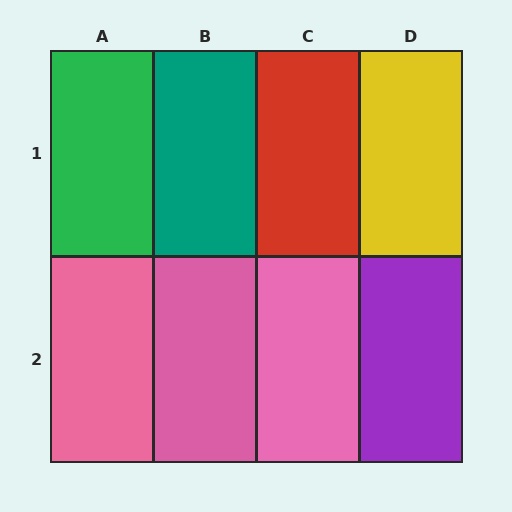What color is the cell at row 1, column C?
Red.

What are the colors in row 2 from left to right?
Pink, pink, pink, purple.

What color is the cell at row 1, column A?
Green.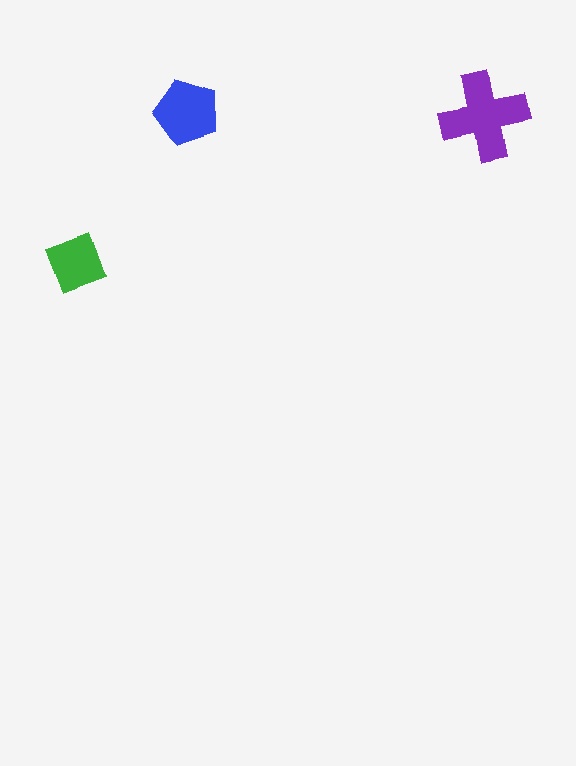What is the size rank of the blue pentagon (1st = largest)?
2nd.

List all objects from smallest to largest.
The green diamond, the blue pentagon, the purple cross.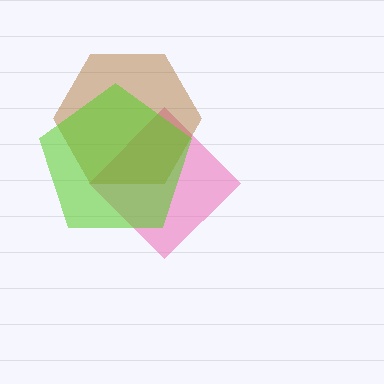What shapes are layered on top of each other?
The layered shapes are: a pink diamond, a brown hexagon, a lime pentagon.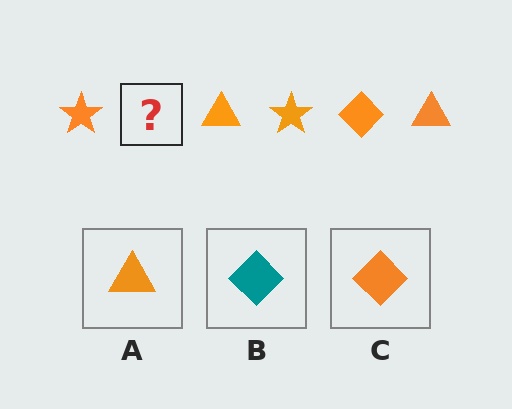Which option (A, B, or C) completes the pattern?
C.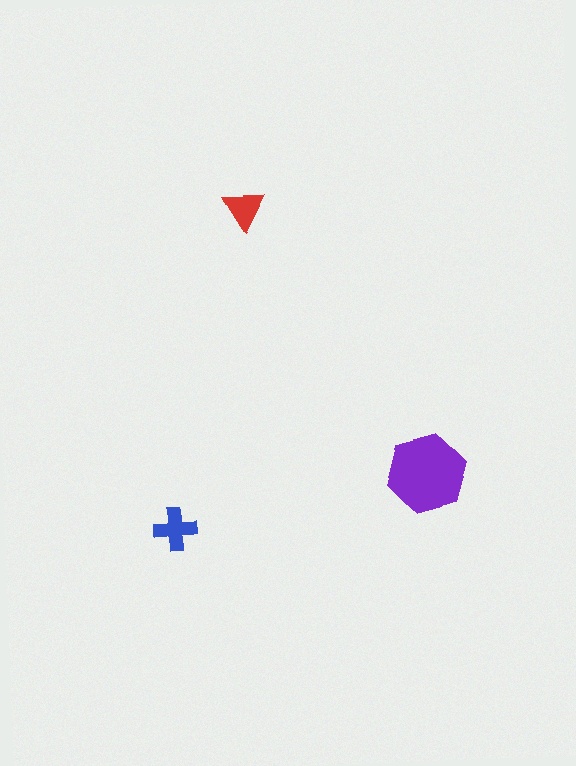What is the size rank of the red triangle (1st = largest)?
3rd.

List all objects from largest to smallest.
The purple hexagon, the blue cross, the red triangle.